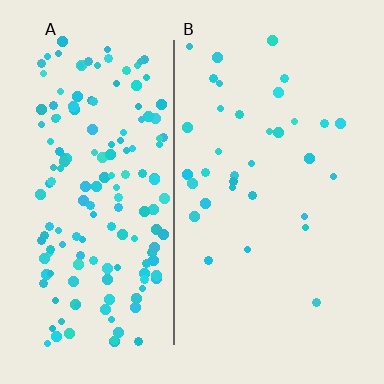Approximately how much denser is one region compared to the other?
Approximately 5.0× — region A over region B.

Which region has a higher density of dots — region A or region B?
A (the left).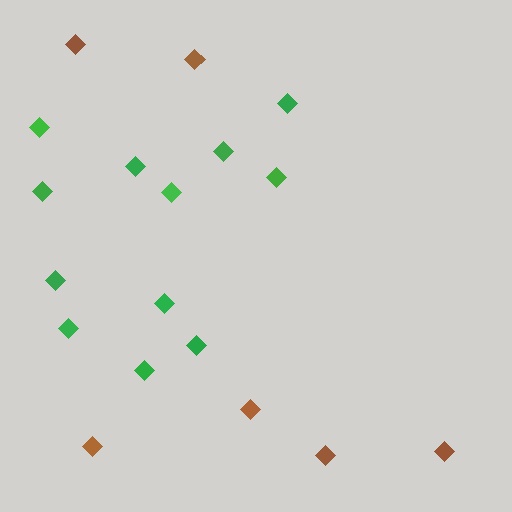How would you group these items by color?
There are 2 groups: one group of green diamonds (12) and one group of brown diamonds (6).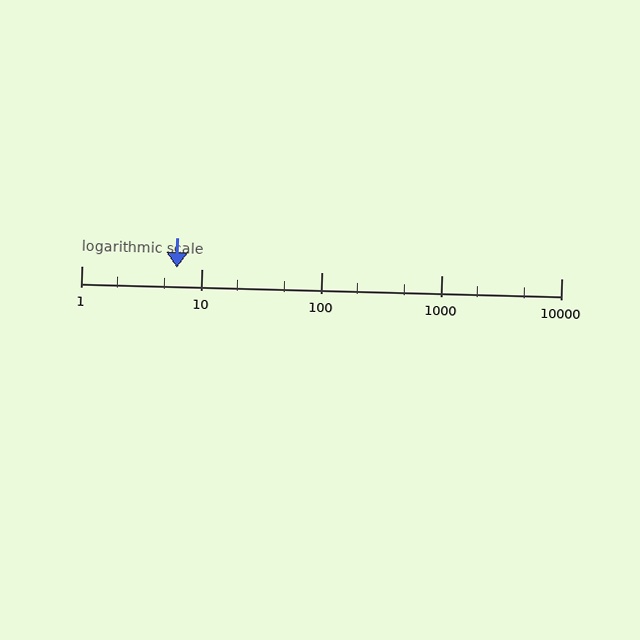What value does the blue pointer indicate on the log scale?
The pointer indicates approximately 6.3.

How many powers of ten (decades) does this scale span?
The scale spans 4 decades, from 1 to 10000.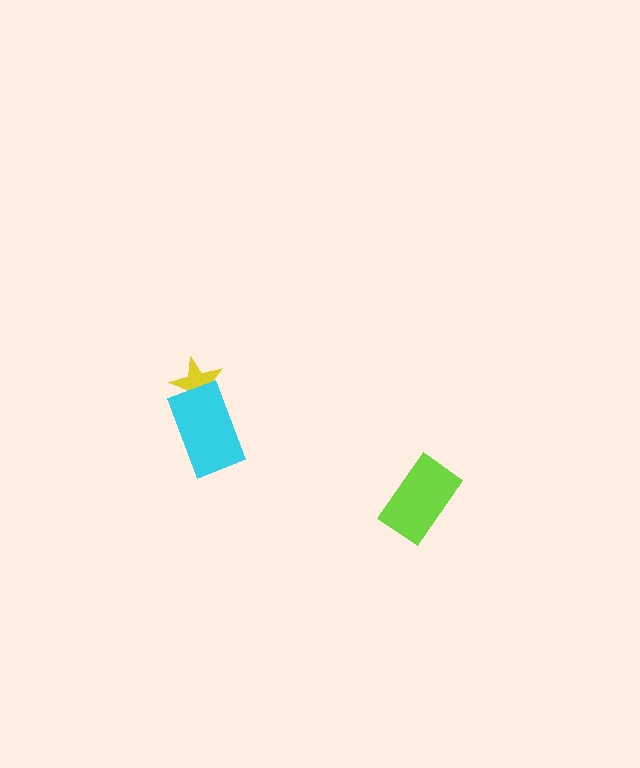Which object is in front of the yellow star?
The cyan rectangle is in front of the yellow star.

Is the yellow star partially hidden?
Yes, it is partially covered by another shape.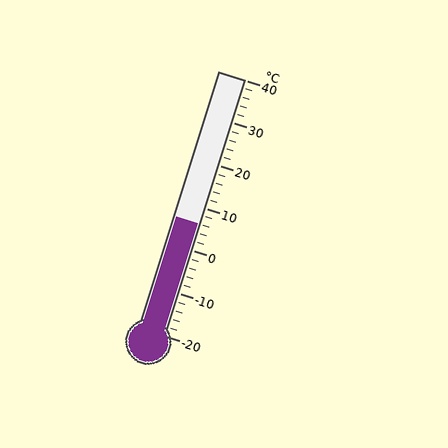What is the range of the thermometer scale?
The thermometer scale ranges from -20°C to 40°C.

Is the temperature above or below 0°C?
The temperature is above 0°C.